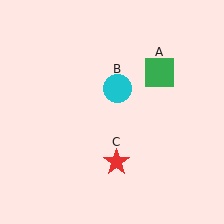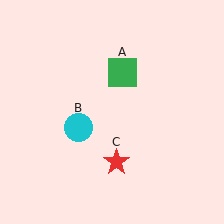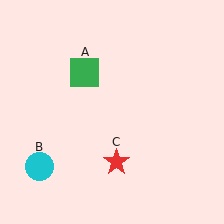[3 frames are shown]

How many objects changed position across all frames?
2 objects changed position: green square (object A), cyan circle (object B).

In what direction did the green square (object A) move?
The green square (object A) moved left.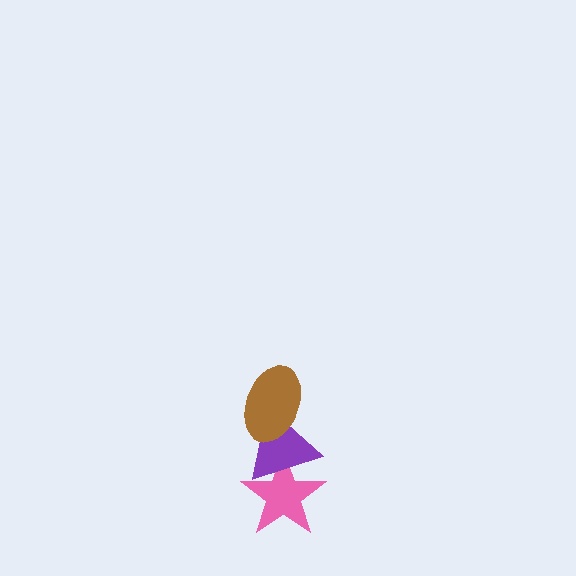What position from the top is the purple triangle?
The purple triangle is 2nd from the top.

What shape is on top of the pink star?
The purple triangle is on top of the pink star.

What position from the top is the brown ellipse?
The brown ellipse is 1st from the top.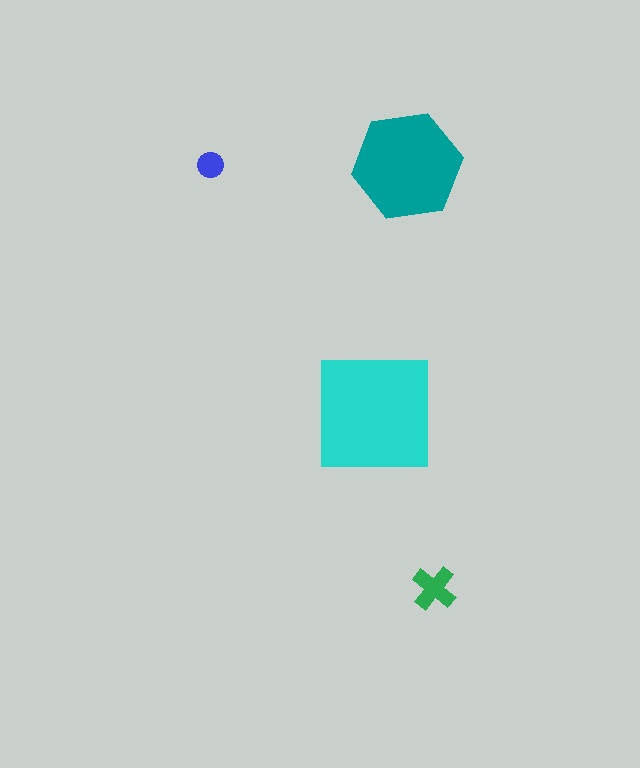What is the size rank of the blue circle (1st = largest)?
4th.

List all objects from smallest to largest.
The blue circle, the green cross, the teal hexagon, the cyan square.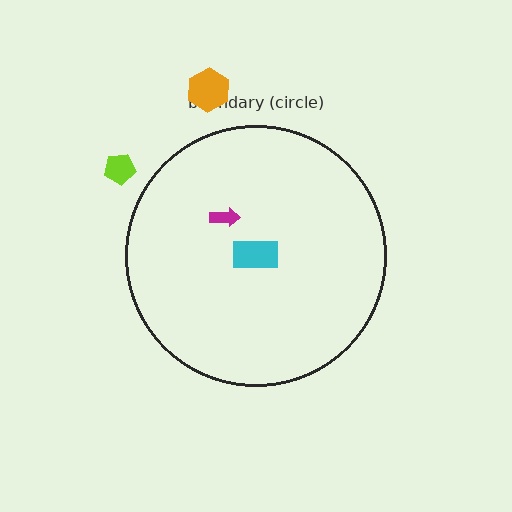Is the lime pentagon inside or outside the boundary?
Outside.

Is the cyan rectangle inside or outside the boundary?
Inside.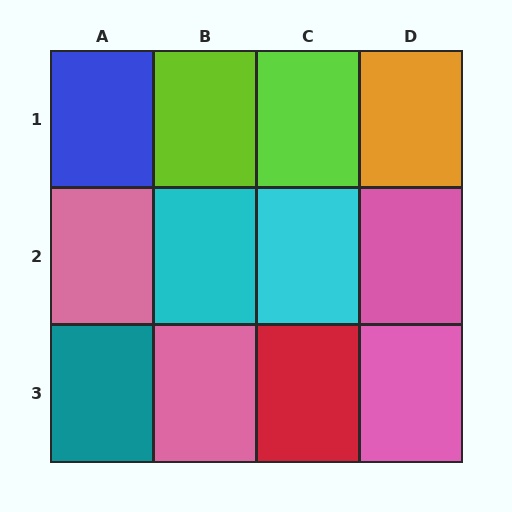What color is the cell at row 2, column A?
Pink.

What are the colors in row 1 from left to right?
Blue, lime, lime, orange.